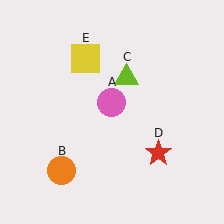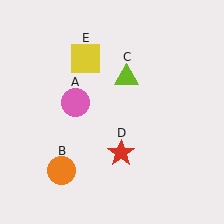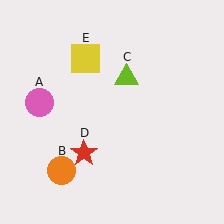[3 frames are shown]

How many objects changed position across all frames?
2 objects changed position: pink circle (object A), red star (object D).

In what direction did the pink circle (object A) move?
The pink circle (object A) moved left.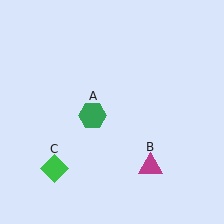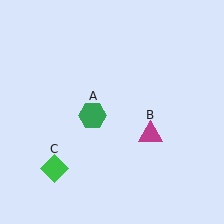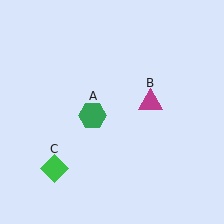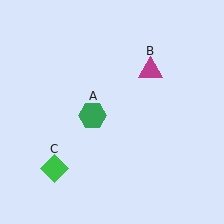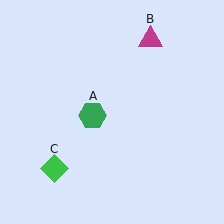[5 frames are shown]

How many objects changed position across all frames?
1 object changed position: magenta triangle (object B).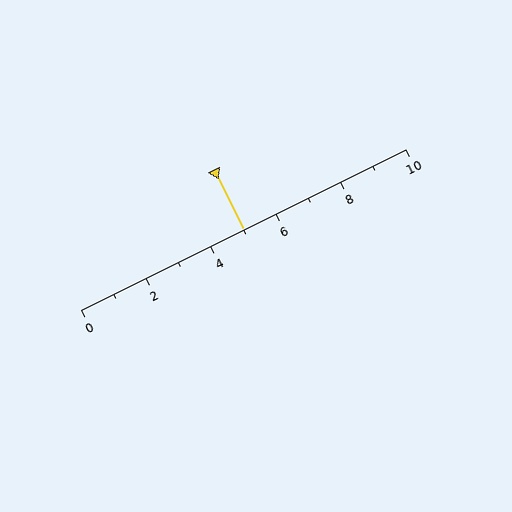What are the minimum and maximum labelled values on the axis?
The axis runs from 0 to 10.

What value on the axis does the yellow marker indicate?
The marker indicates approximately 5.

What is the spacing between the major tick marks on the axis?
The major ticks are spaced 2 apart.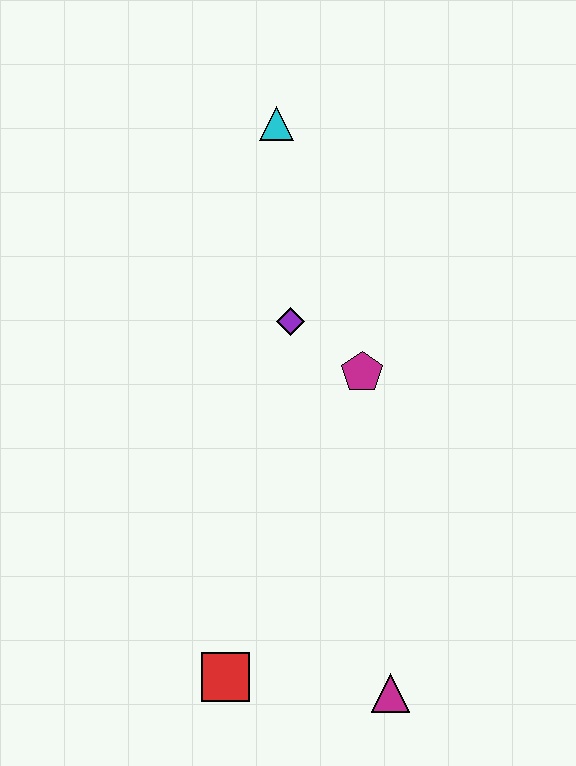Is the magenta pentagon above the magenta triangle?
Yes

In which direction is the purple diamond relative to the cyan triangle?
The purple diamond is below the cyan triangle.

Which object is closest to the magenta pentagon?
The purple diamond is closest to the magenta pentagon.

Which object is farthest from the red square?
The cyan triangle is farthest from the red square.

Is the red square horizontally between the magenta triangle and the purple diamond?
No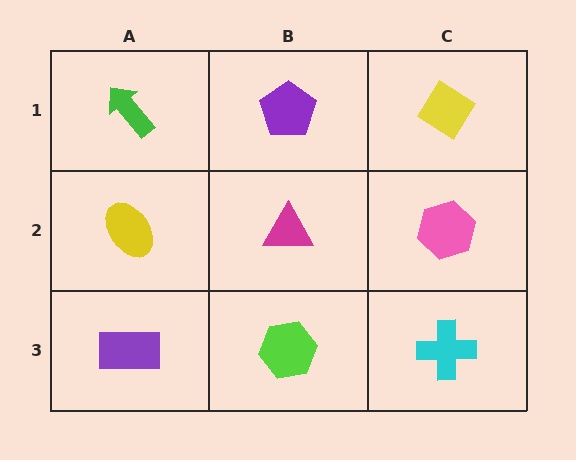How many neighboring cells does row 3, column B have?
3.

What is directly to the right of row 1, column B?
A yellow diamond.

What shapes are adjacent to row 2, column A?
A green arrow (row 1, column A), a purple rectangle (row 3, column A), a magenta triangle (row 2, column B).